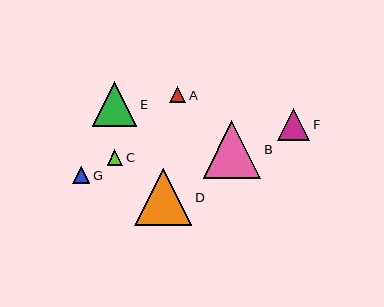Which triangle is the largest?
Triangle B is the largest with a size of approximately 58 pixels.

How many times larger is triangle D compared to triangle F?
Triangle D is approximately 1.8 times the size of triangle F.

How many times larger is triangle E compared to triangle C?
Triangle E is approximately 2.8 times the size of triangle C.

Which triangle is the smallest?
Triangle C is the smallest with a size of approximately 16 pixels.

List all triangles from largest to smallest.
From largest to smallest: B, D, E, F, G, A, C.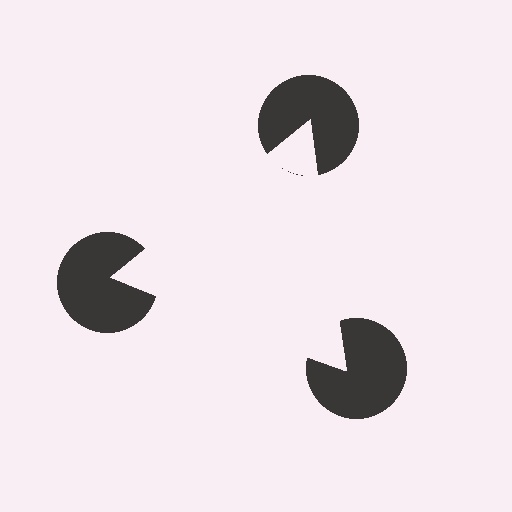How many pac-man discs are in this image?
There are 3 — one at each vertex of the illusory triangle.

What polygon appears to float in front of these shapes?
An illusory triangle — its edges are inferred from the aligned wedge cuts in the pac-man discs, not physically drawn.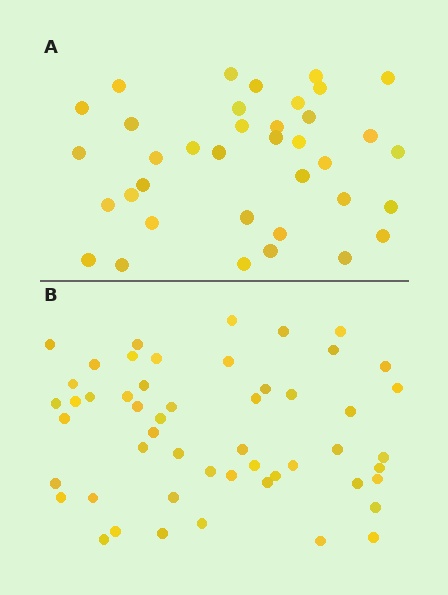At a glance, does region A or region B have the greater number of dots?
Region B (the bottom region) has more dots.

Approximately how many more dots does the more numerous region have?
Region B has approximately 15 more dots than region A.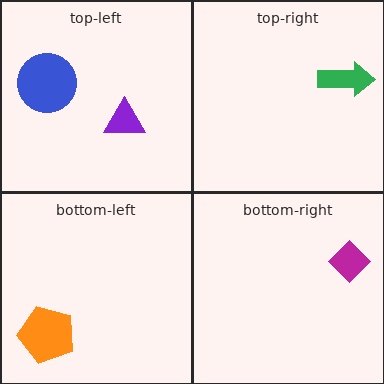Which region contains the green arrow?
The top-right region.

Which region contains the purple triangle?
The top-left region.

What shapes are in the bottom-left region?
The orange pentagon.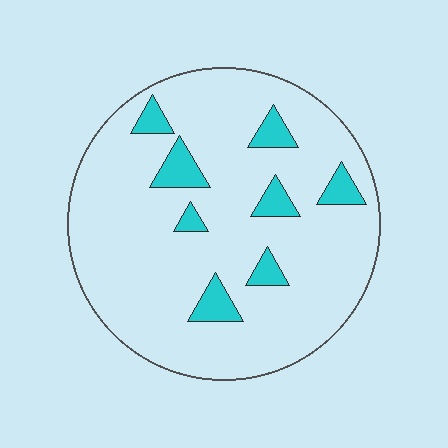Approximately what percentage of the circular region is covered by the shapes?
Approximately 10%.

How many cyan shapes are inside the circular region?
8.